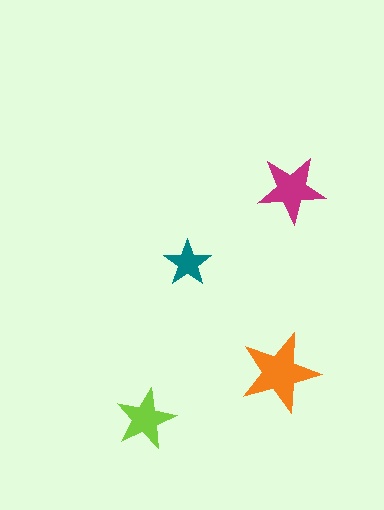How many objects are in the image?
There are 4 objects in the image.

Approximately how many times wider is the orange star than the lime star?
About 1.5 times wider.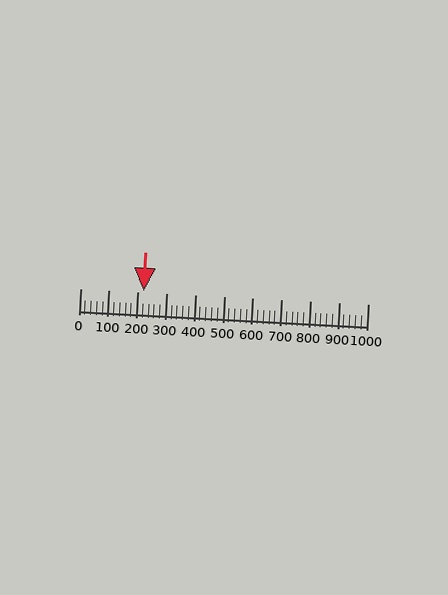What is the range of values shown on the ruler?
The ruler shows values from 0 to 1000.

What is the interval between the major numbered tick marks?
The major tick marks are spaced 100 units apart.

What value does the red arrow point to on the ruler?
The red arrow points to approximately 222.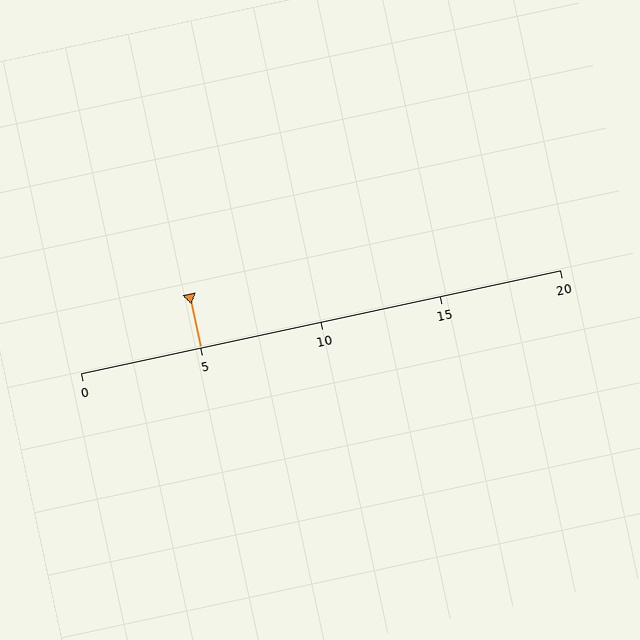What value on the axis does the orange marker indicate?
The marker indicates approximately 5.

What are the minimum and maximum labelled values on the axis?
The axis runs from 0 to 20.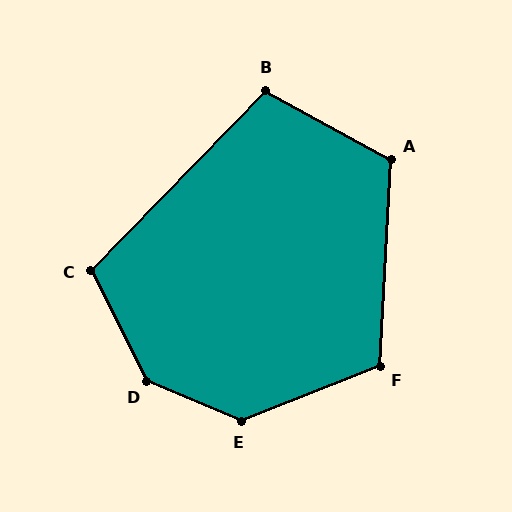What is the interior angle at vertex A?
Approximately 116 degrees (obtuse).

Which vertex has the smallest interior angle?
B, at approximately 105 degrees.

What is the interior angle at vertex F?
Approximately 115 degrees (obtuse).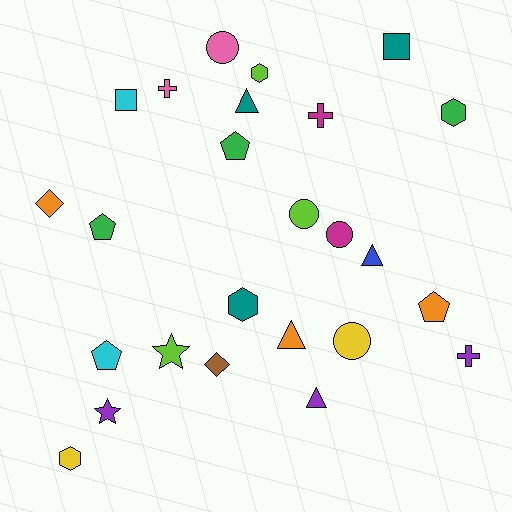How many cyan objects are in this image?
There are 2 cyan objects.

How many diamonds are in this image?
There are 2 diamonds.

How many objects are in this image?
There are 25 objects.